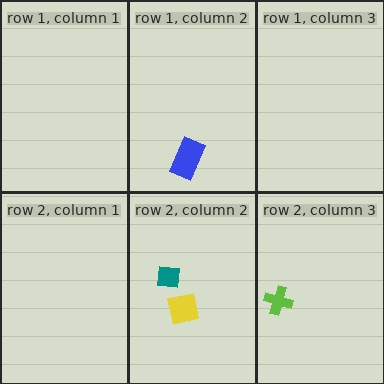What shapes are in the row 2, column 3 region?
The lime cross.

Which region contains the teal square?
The row 2, column 2 region.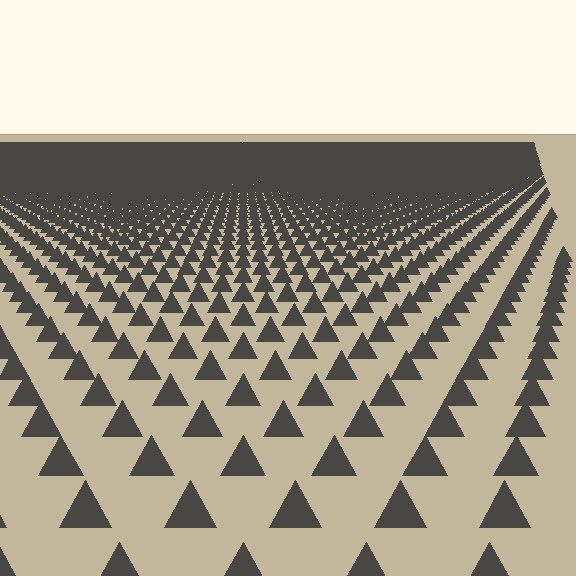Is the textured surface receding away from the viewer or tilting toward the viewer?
The surface is receding away from the viewer. Texture elements get smaller and denser toward the top.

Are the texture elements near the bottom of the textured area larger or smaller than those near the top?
Larger. Near the bottom, elements are closer to the viewer and appear at a bigger on-screen size.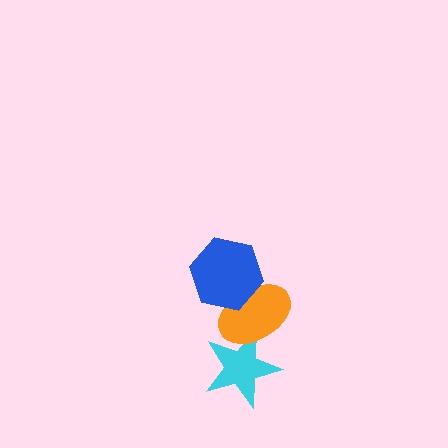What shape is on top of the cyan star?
The orange ellipse is on top of the cyan star.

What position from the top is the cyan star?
The cyan star is 3rd from the top.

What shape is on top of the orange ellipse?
The blue hexagon is on top of the orange ellipse.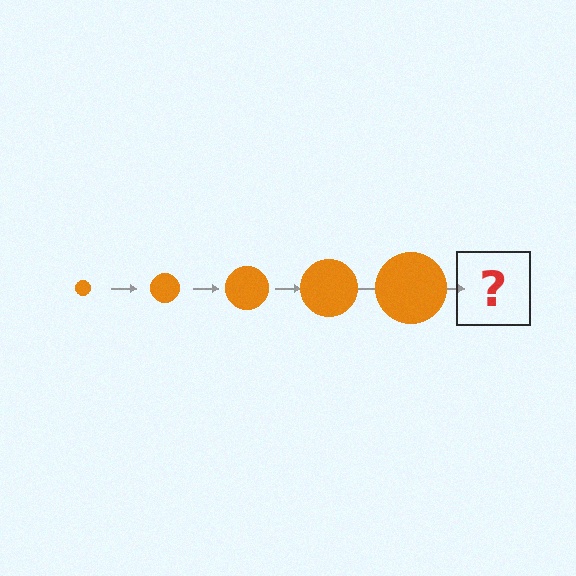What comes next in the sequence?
The next element should be an orange circle, larger than the previous one.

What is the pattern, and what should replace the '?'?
The pattern is that the circle gets progressively larger each step. The '?' should be an orange circle, larger than the previous one.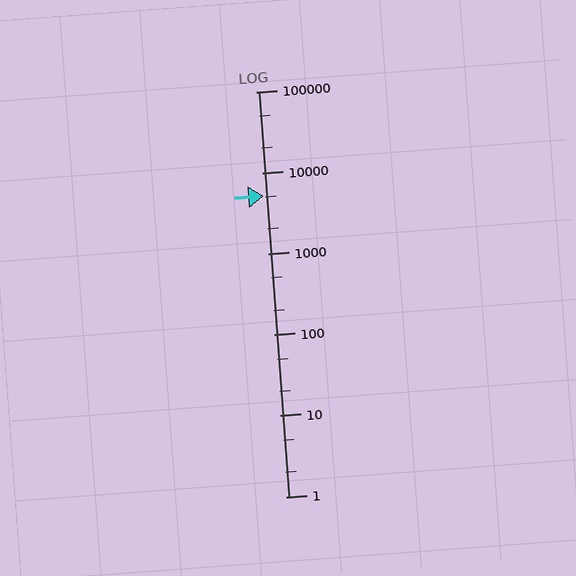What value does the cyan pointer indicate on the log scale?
The pointer indicates approximately 5100.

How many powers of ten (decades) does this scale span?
The scale spans 5 decades, from 1 to 100000.